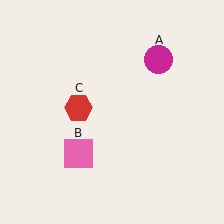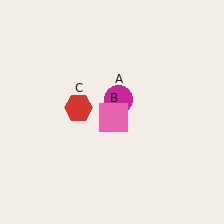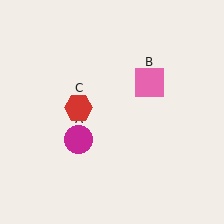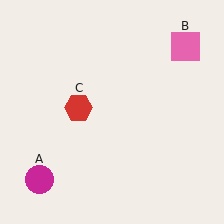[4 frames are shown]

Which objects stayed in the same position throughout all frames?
Red hexagon (object C) remained stationary.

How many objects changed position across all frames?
2 objects changed position: magenta circle (object A), pink square (object B).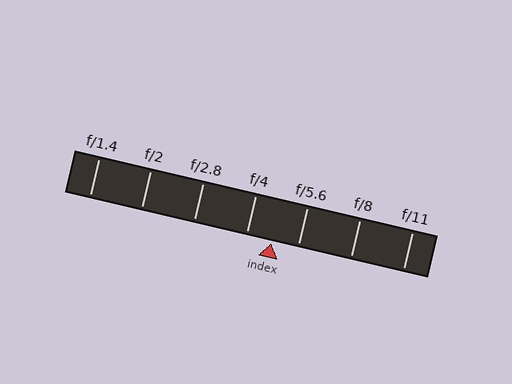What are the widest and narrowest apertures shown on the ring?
The widest aperture shown is f/1.4 and the narrowest is f/11.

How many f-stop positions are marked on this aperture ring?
There are 7 f-stop positions marked.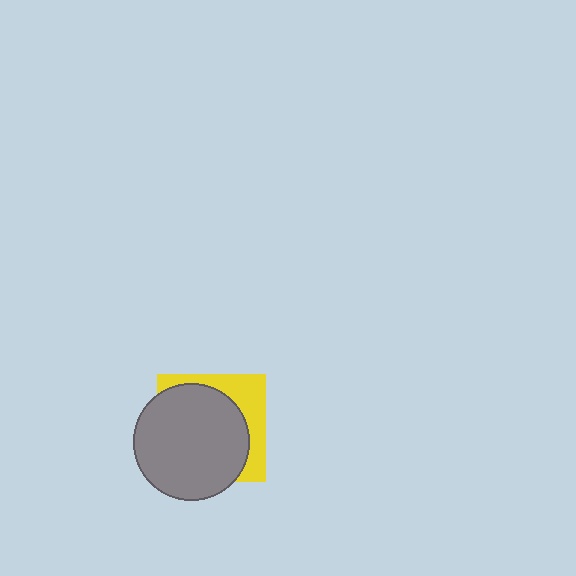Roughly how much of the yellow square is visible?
A small part of it is visible (roughly 31%).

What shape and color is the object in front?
The object in front is a gray circle.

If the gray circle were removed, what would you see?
You would see the complete yellow square.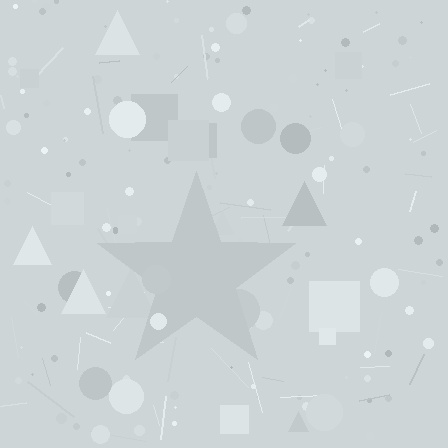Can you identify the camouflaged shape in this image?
The camouflaged shape is a star.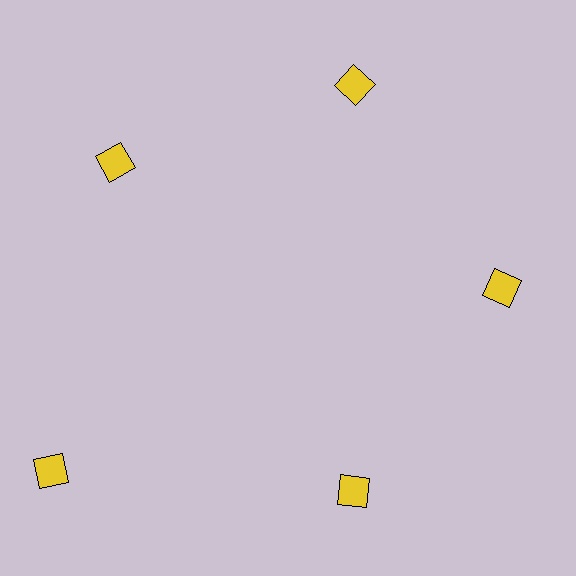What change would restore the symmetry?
The symmetry would be restored by moving it inward, back onto the ring so that all 5 diamonds sit at equal angles and equal distance from the center.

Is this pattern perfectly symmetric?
No. The 5 yellow diamonds are arranged in a ring, but one element near the 8 o'clock position is pushed outward from the center, breaking the 5-fold rotational symmetry.